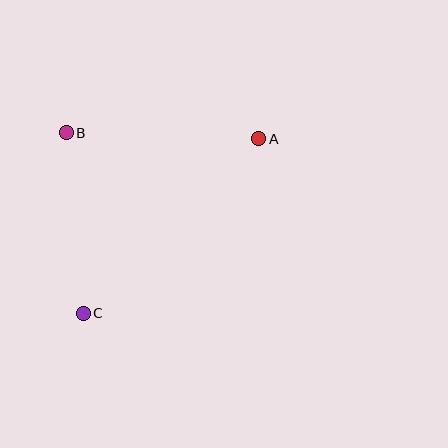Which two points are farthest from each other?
Points A and C are farthest from each other.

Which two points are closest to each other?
Points B and C are closest to each other.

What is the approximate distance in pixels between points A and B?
The distance between A and B is approximately 193 pixels.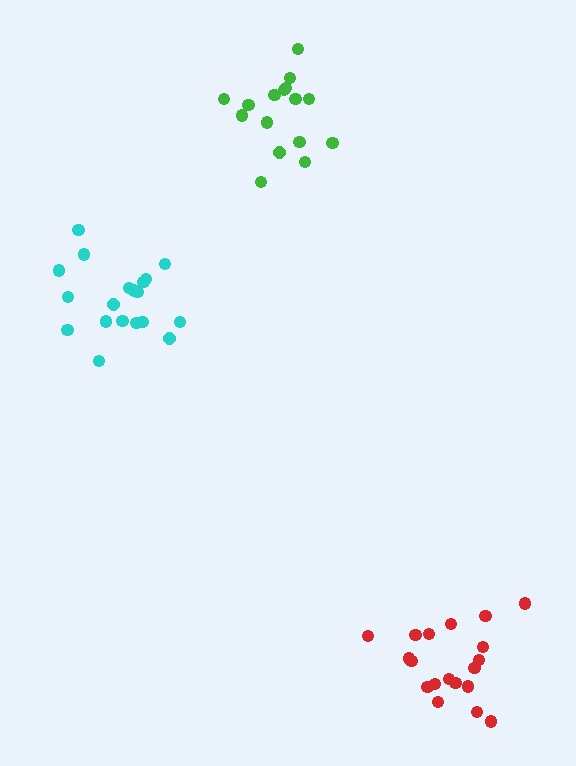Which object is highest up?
The green cluster is topmost.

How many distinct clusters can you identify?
There are 3 distinct clusters.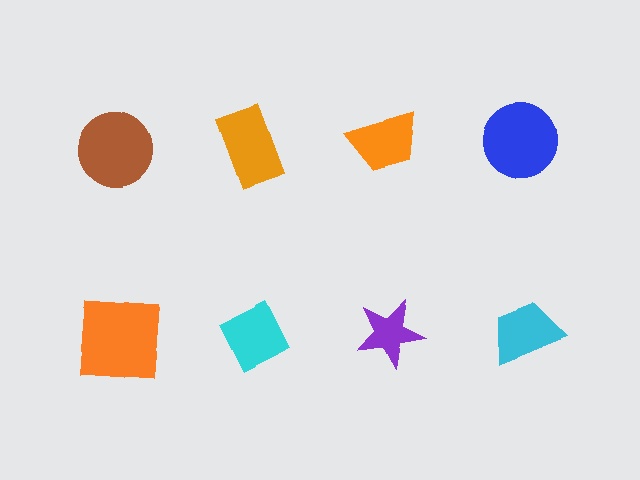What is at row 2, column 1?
An orange square.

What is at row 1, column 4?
A blue circle.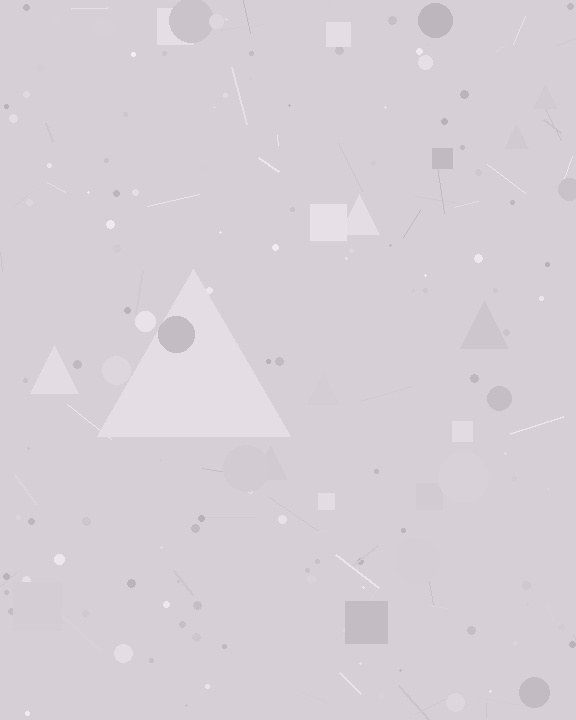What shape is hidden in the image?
A triangle is hidden in the image.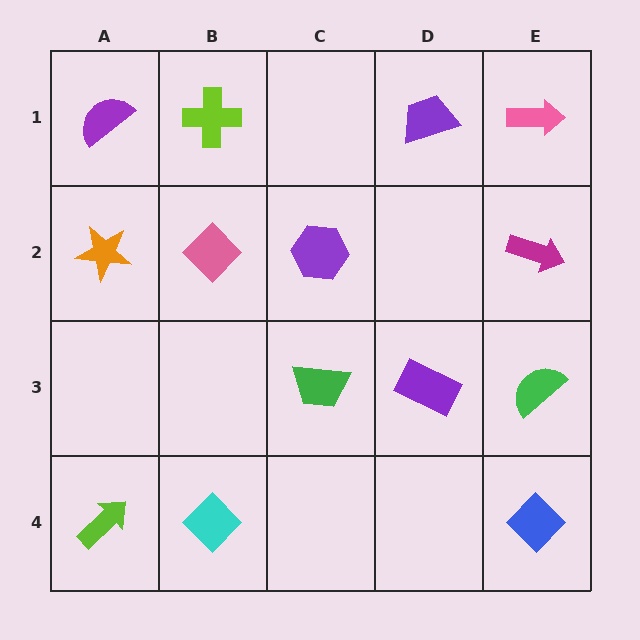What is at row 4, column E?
A blue diamond.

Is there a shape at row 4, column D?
No, that cell is empty.